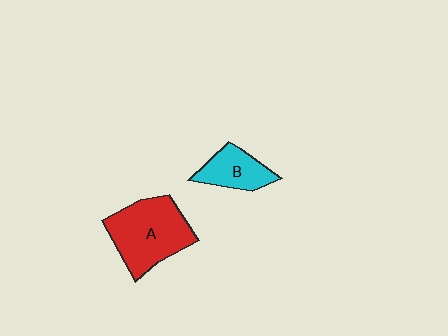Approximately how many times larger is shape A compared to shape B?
Approximately 1.9 times.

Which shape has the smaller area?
Shape B (cyan).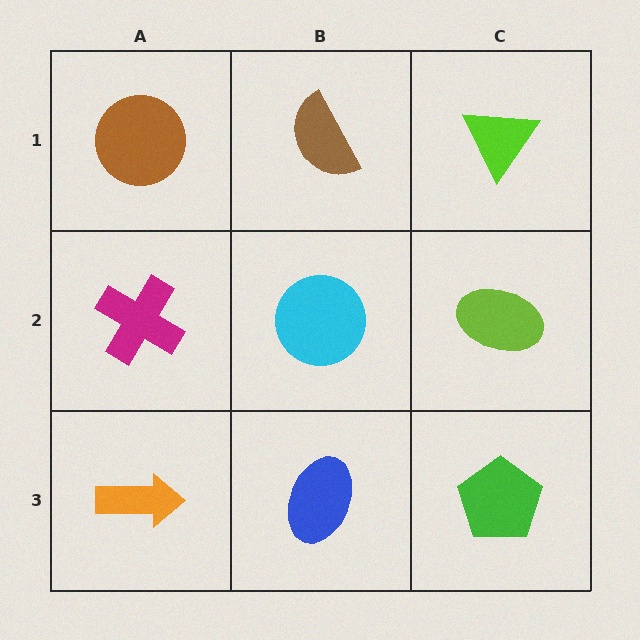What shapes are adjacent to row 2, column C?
A lime triangle (row 1, column C), a green pentagon (row 3, column C), a cyan circle (row 2, column B).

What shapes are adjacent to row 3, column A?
A magenta cross (row 2, column A), a blue ellipse (row 3, column B).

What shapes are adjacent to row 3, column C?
A lime ellipse (row 2, column C), a blue ellipse (row 3, column B).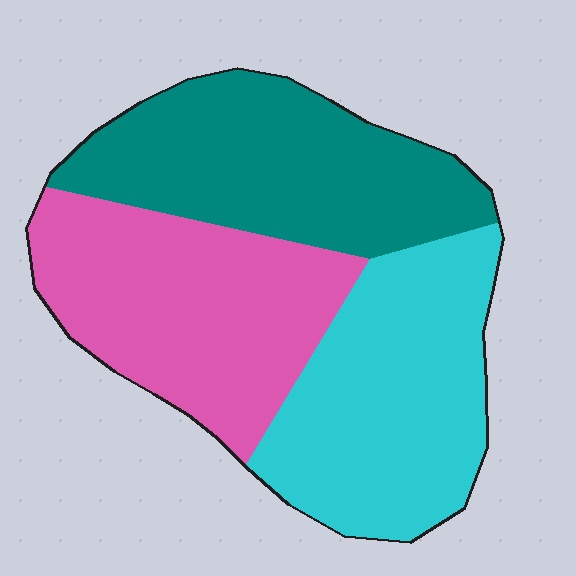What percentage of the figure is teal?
Teal covers about 35% of the figure.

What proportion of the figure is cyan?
Cyan covers roughly 35% of the figure.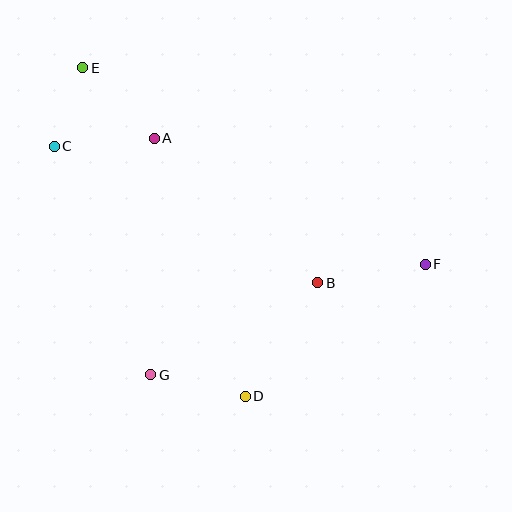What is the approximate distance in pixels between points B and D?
The distance between B and D is approximately 135 pixels.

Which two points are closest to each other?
Points C and E are closest to each other.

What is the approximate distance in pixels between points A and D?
The distance between A and D is approximately 274 pixels.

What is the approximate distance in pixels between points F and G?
The distance between F and G is approximately 296 pixels.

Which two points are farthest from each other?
Points E and F are farthest from each other.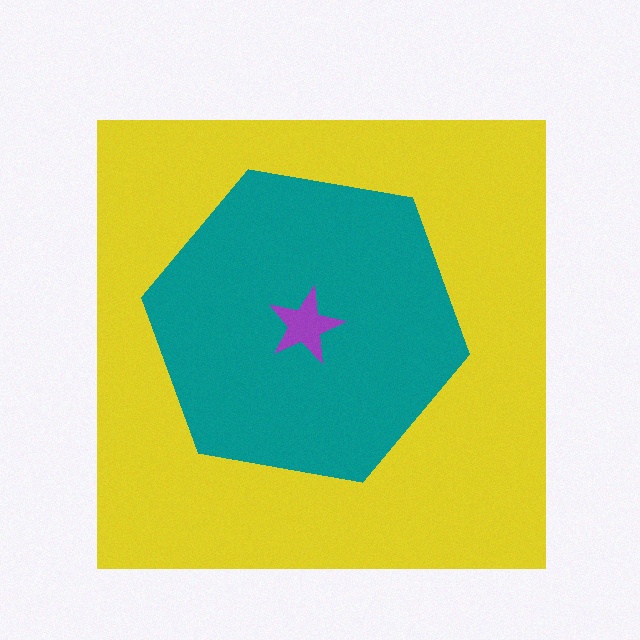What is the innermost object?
The purple star.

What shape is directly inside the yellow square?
The teal hexagon.